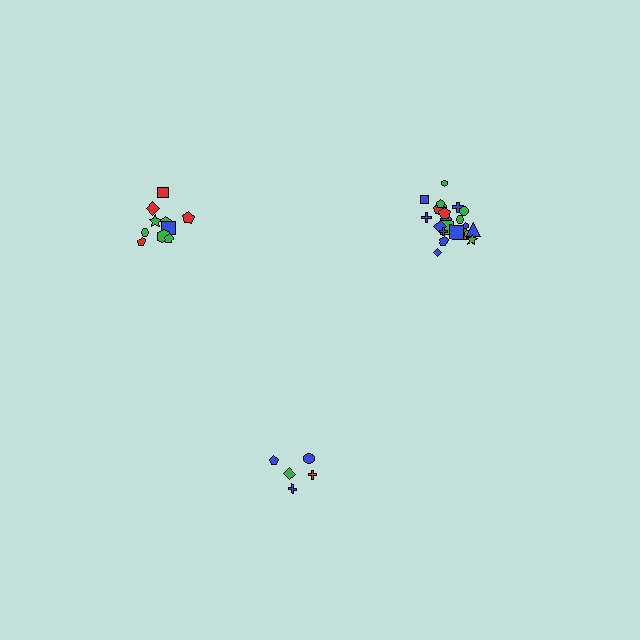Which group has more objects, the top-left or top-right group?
The top-right group.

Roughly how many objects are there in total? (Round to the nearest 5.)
Roughly 40 objects in total.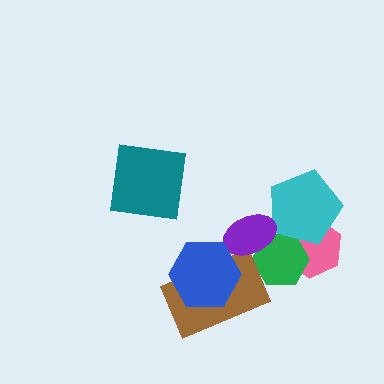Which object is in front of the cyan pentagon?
The purple ellipse is in front of the cyan pentagon.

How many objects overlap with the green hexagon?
3 objects overlap with the green hexagon.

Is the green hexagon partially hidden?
Yes, it is partially covered by another shape.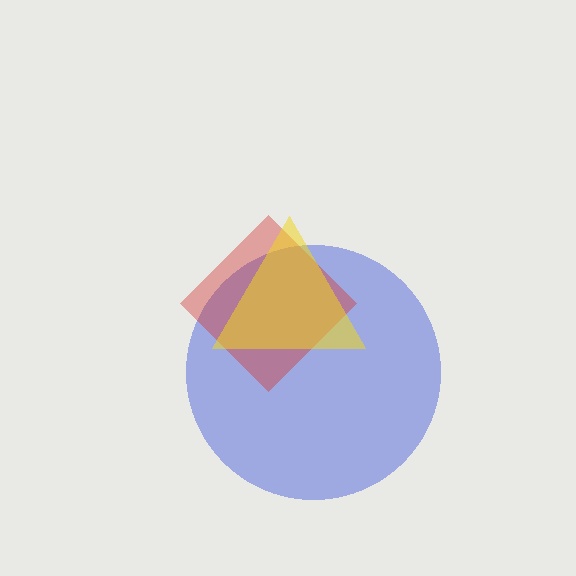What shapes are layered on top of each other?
The layered shapes are: a blue circle, a red diamond, a yellow triangle.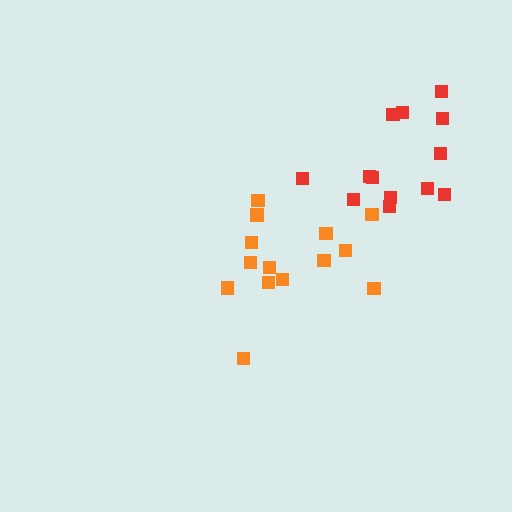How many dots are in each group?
Group 1: 14 dots, Group 2: 13 dots (27 total).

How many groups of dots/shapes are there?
There are 2 groups.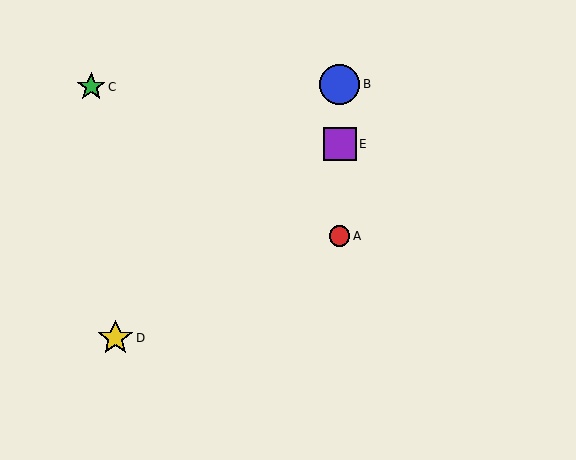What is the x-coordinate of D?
Object D is at x≈115.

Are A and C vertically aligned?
No, A is at x≈340 and C is at x≈91.